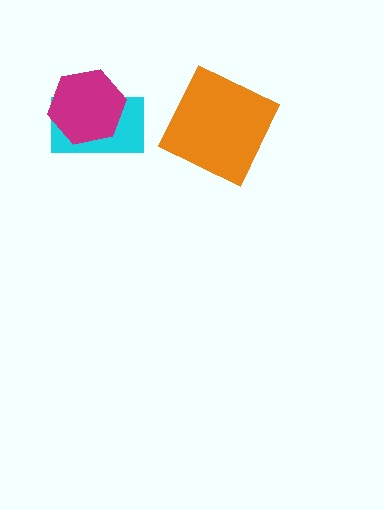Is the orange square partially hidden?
No, no other shape covers it.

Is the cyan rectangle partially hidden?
Yes, it is partially covered by another shape.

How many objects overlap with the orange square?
0 objects overlap with the orange square.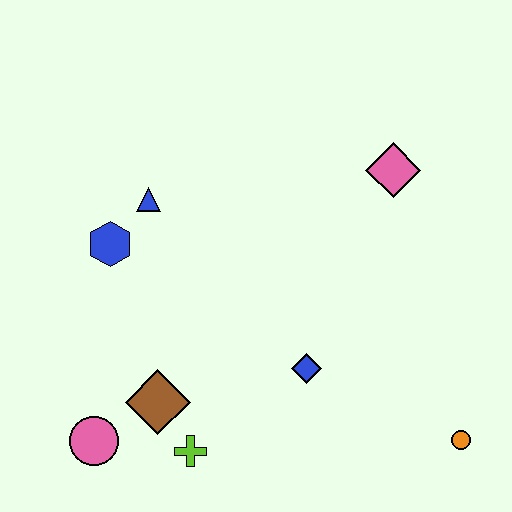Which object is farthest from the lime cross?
The pink diamond is farthest from the lime cross.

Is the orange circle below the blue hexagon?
Yes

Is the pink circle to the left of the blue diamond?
Yes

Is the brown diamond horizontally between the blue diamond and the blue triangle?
Yes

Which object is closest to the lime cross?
The brown diamond is closest to the lime cross.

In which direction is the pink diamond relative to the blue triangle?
The pink diamond is to the right of the blue triangle.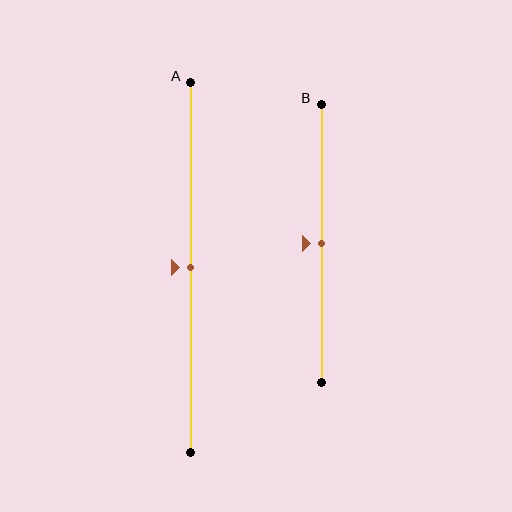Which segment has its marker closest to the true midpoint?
Segment A has its marker closest to the true midpoint.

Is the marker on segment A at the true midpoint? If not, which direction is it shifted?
Yes, the marker on segment A is at the true midpoint.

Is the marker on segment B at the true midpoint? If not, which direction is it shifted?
Yes, the marker on segment B is at the true midpoint.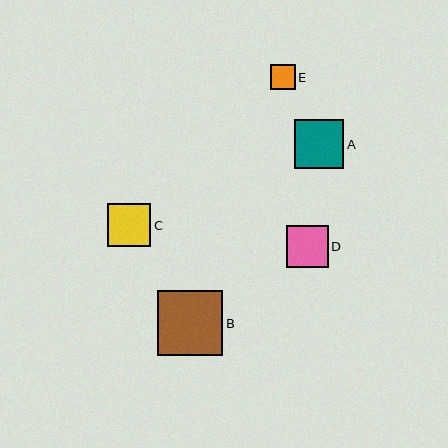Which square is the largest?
Square B is the largest with a size of approximately 65 pixels.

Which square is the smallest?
Square E is the smallest with a size of approximately 25 pixels.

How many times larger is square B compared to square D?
Square B is approximately 1.6 times the size of square D.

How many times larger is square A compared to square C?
Square A is approximately 1.1 times the size of square C.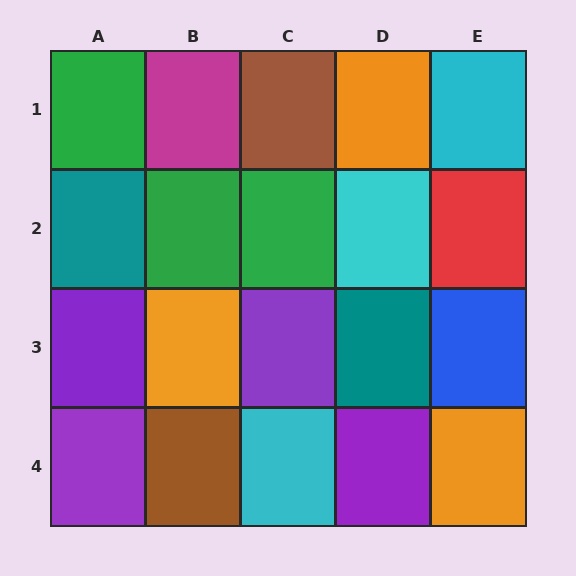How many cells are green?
3 cells are green.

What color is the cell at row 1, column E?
Cyan.